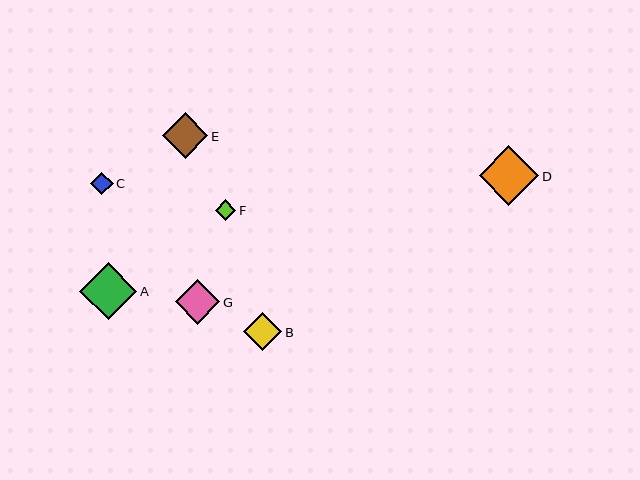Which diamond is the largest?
Diamond D is the largest with a size of approximately 60 pixels.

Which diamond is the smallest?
Diamond F is the smallest with a size of approximately 20 pixels.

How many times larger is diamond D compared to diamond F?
Diamond D is approximately 2.9 times the size of diamond F.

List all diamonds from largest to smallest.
From largest to smallest: D, A, E, G, B, C, F.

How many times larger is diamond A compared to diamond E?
Diamond A is approximately 1.3 times the size of diamond E.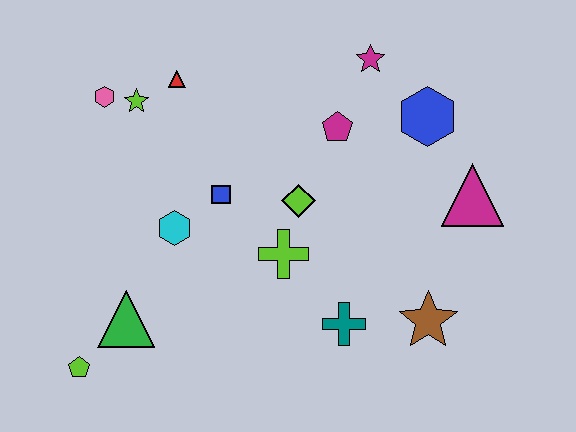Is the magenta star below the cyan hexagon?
No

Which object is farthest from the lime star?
The brown star is farthest from the lime star.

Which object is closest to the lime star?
The pink hexagon is closest to the lime star.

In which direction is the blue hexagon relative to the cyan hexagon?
The blue hexagon is to the right of the cyan hexagon.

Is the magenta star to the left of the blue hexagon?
Yes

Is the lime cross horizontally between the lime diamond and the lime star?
Yes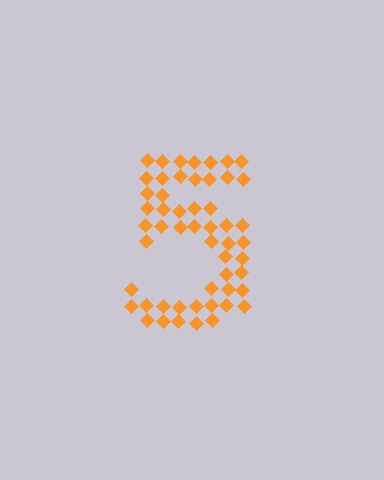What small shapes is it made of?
It is made of small diamonds.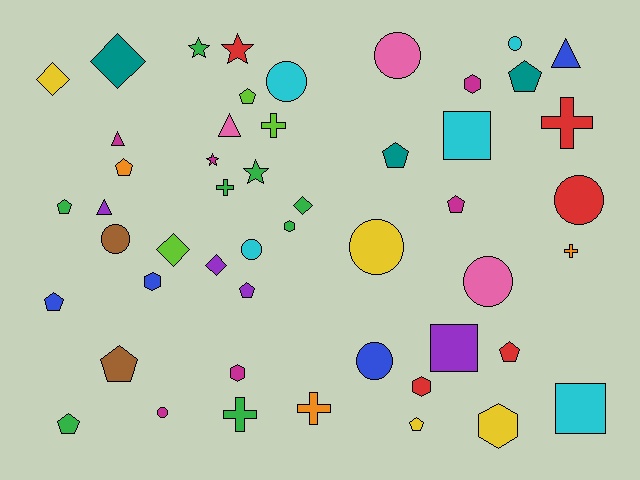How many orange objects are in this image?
There are 3 orange objects.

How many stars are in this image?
There are 4 stars.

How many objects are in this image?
There are 50 objects.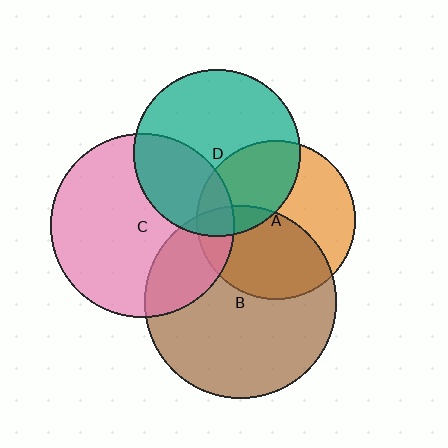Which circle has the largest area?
Circle B (brown).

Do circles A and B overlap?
Yes.